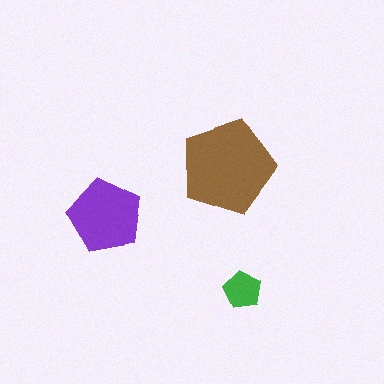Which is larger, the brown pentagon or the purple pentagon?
The brown one.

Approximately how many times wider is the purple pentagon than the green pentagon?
About 2 times wider.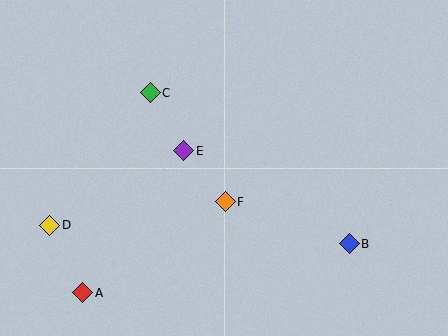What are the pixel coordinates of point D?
Point D is at (50, 225).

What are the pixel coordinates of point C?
Point C is at (150, 93).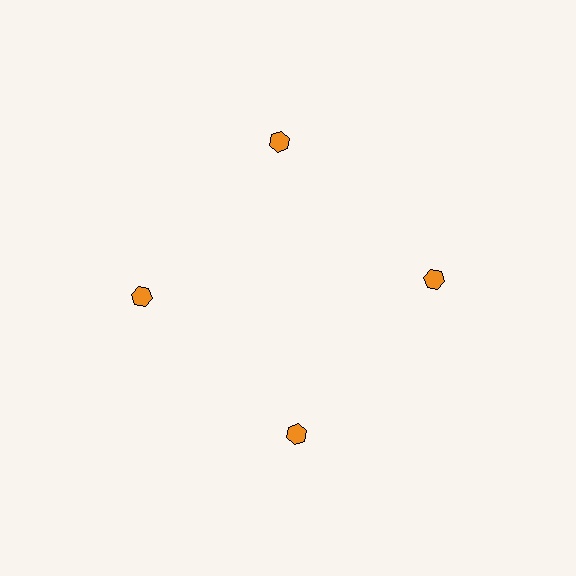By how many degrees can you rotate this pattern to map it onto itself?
The pattern maps onto itself every 90 degrees of rotation.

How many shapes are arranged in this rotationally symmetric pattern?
There are 4 shapes, arranged in 4 groups of 1.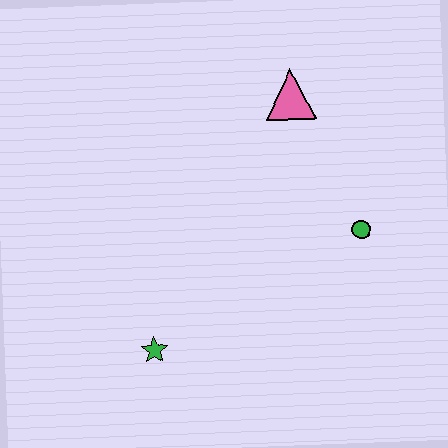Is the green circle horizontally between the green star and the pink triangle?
No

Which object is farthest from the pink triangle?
The green star is farthest from the pink triangle.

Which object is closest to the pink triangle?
The green circle is closest to the pink triangle.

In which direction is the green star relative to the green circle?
The green star is to the left of the green circle.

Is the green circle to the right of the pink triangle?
Yes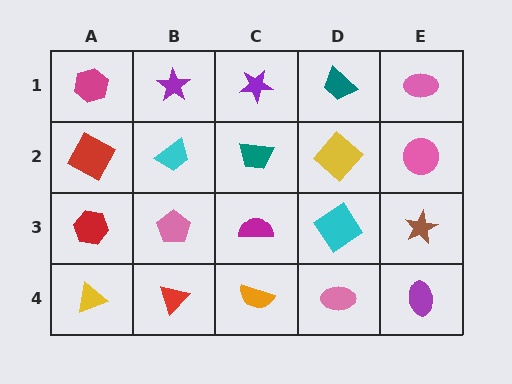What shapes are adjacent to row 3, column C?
A teal trapezoid (row 2, column C), an orange semicircle (row 4, column C), a pink pentagon (row 3, column B), a cyan diamond (row 3, column D).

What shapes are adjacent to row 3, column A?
A red square (row 2, column A), a yellow triangle (row 4, column A), a pink pentagon (row 3, column B).